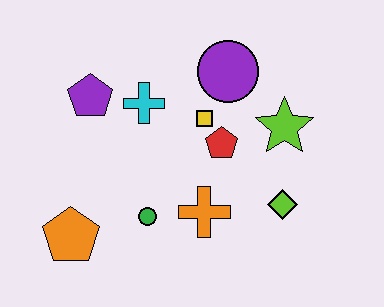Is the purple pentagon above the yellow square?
Yes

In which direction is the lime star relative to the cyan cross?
The lime star is to the right of the cyan cross.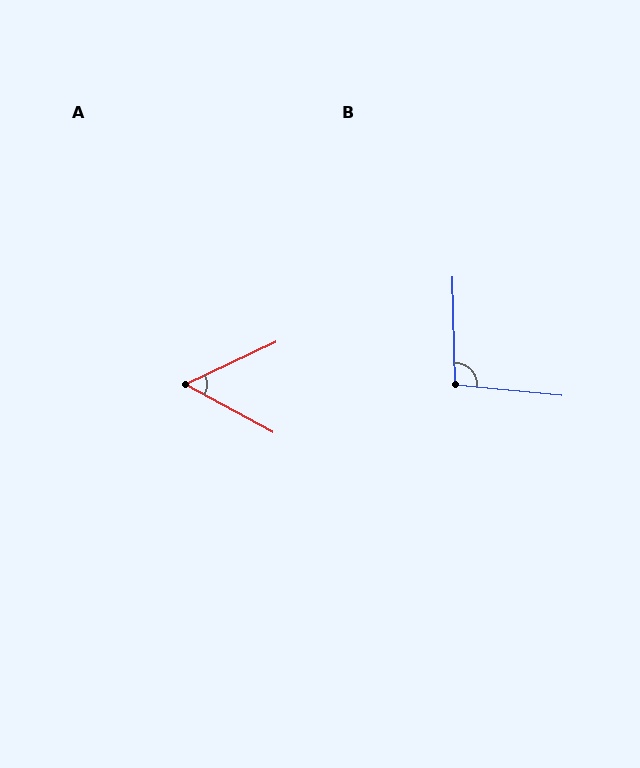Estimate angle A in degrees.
Approximately 54 degrees.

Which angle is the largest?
B, at approximately 97 degrees.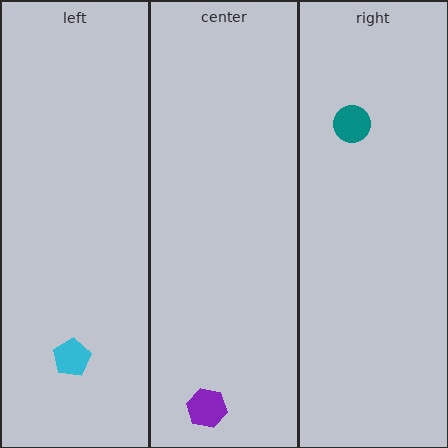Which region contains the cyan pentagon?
The left region.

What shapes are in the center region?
The purple hexagon.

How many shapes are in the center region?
1.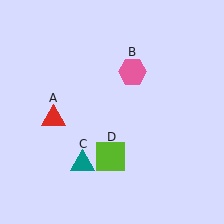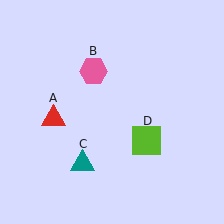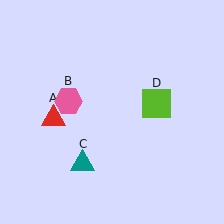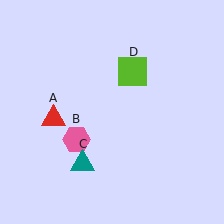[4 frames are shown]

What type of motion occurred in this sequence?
The pink hexagon (object B), lime square (object D) rotated counterclockwise around the center of the scene.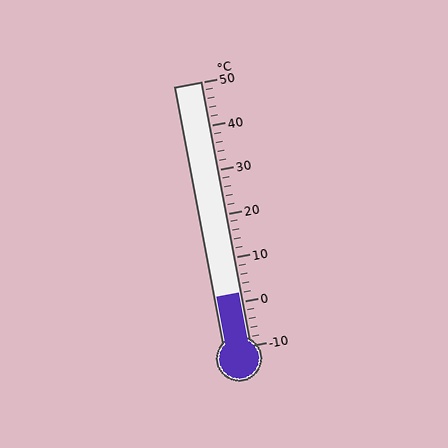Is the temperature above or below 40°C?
The temperature is below 40°C.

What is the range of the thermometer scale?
The thermometer scale ranges from -10°C to 50°C.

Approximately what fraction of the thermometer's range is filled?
The thermometer is filled to approximately 20% of its range.